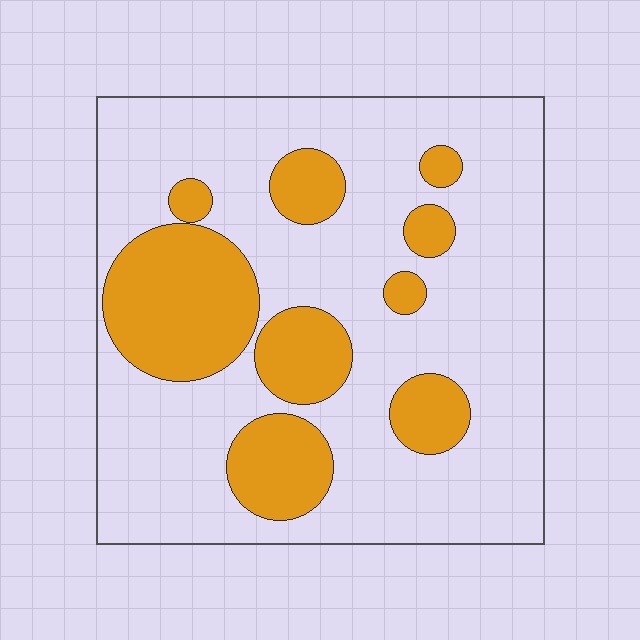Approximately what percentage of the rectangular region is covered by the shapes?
Approximately 25%.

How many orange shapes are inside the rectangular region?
9.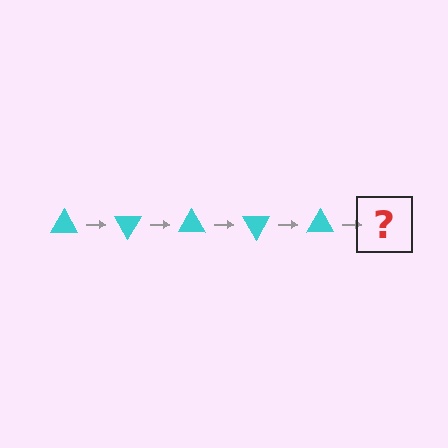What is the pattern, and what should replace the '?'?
The pattern is that the triangle rotates 60 degrees each step. The '?' should be a cyan triangle rotated 300 degrees.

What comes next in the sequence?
The next element should be a cyan triangle rotated 300 degrees.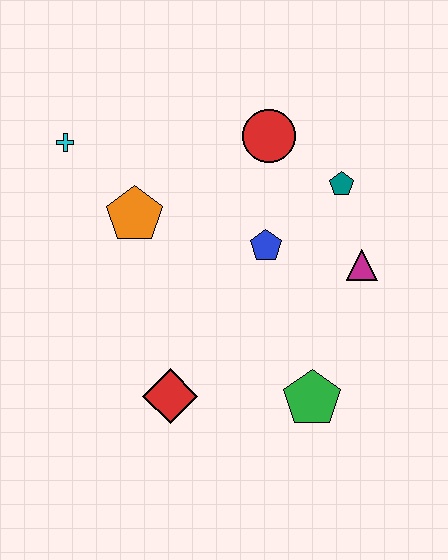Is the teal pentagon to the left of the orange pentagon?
No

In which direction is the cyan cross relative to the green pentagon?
The cyan cross is above the green pentagon.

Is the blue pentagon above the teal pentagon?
No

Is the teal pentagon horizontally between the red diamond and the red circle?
No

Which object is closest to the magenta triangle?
The teal pentagon is closest to the magenta triangle.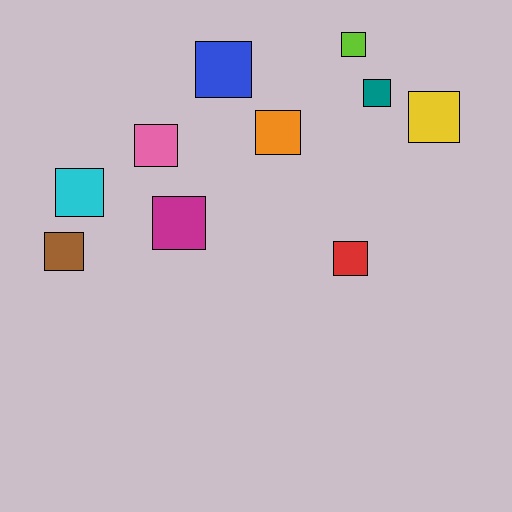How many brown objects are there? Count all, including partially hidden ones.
There is 1 brown object.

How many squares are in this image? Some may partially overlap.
There are 10 squares.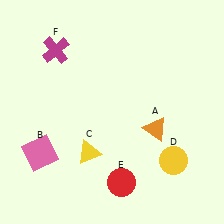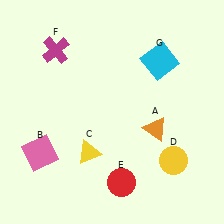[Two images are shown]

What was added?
A cyan square (G) was added in Image 2.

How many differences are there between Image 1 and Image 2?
There is 1 difference between the two images.